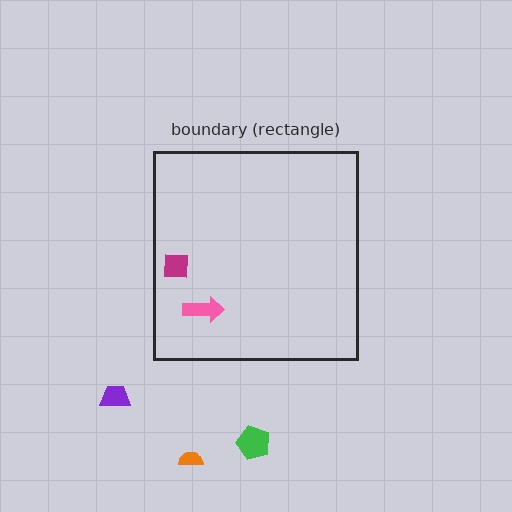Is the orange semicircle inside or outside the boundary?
Outside.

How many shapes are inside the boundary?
2 inside, 3 outside.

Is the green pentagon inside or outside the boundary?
Outside.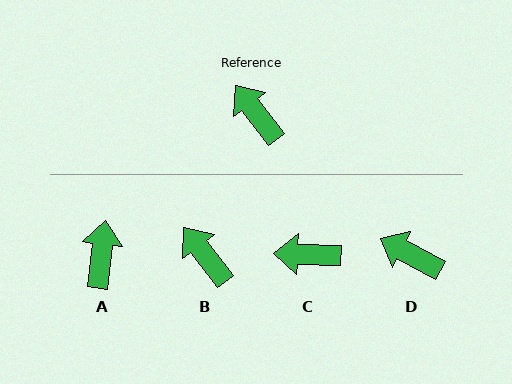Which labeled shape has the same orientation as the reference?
B.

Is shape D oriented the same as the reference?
No, it is off by about 25 degrees.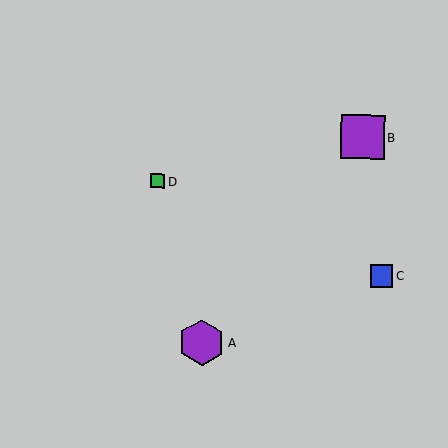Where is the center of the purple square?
The center of the purple square is at (363, 137).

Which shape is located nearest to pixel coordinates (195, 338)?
The purple hexagon (labeled A) at (201, 343) is nearest to that location.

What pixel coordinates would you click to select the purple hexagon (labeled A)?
Click at (201, 343) to select the purple hexagon A.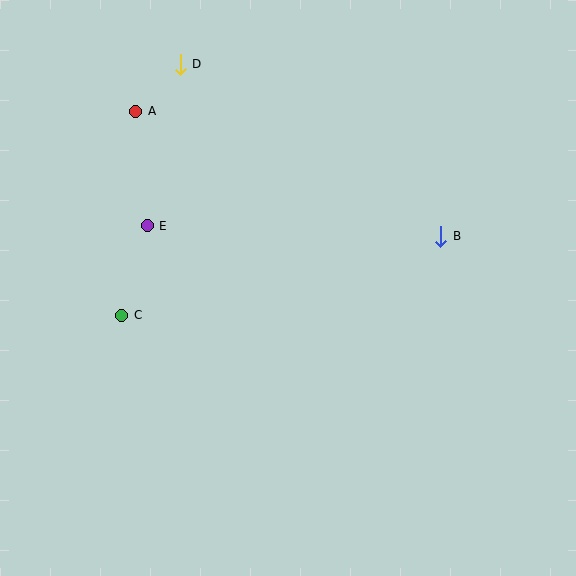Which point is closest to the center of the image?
Point E at (147, 226) is closest to the center.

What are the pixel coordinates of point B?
Point B is at (441, 236).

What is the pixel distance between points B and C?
The distance between B and C is 329 pixels.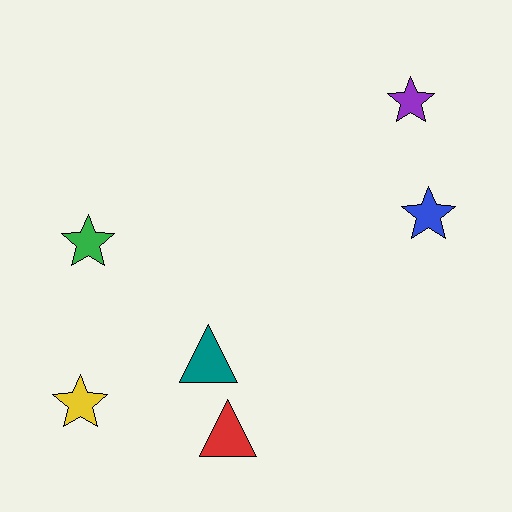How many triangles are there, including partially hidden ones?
There are 2 triangles.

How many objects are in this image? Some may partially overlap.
There are 6 objects.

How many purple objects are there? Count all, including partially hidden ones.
There is 1 purple object.